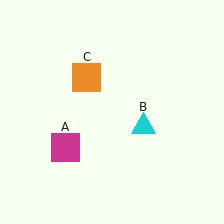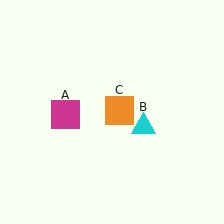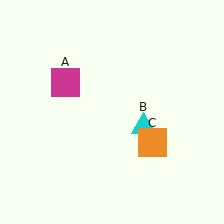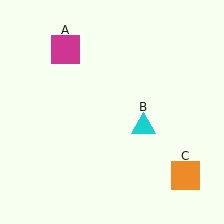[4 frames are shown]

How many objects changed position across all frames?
2 objects changed position: magenta square (object A), orange square (object C).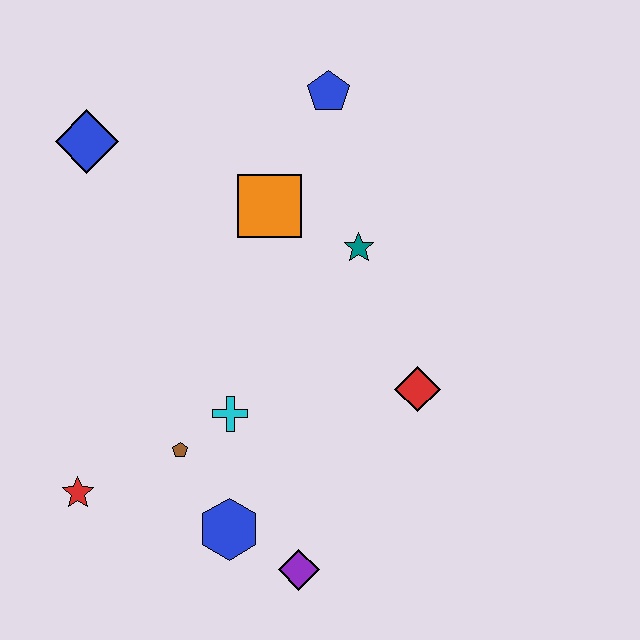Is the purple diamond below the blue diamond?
Yes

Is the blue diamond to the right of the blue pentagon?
No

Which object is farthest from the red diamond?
The blue diamond is farthest from the red diamond.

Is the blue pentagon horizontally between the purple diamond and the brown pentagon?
No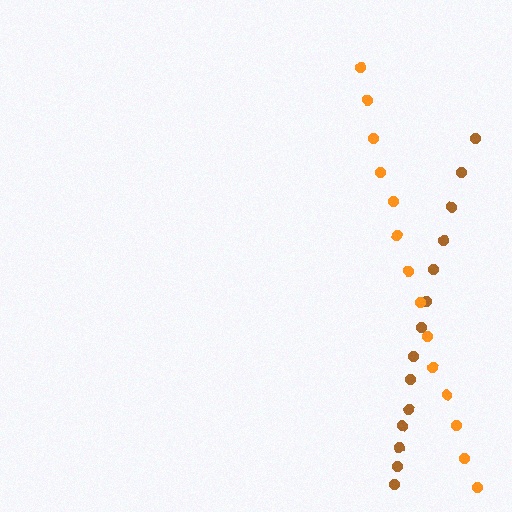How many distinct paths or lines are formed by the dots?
There are 2 distinct paths.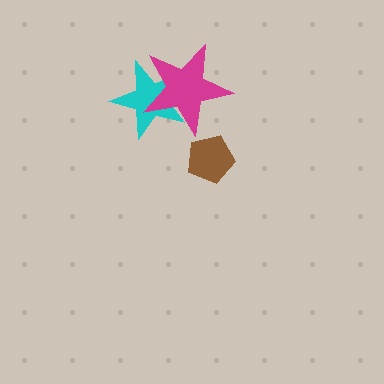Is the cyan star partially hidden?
Yes, it is partially covered by another shape.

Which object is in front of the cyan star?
The magenta star is in front of the cyan star.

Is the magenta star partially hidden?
No, no other shape covers it.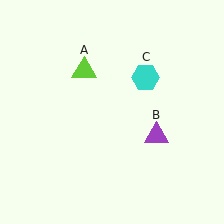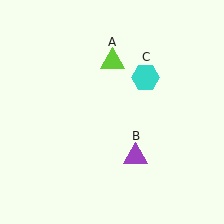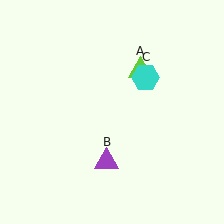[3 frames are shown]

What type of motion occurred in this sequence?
The lime triangle (object A), purple triangle (object B) rotated clockwise around the center of the scene.